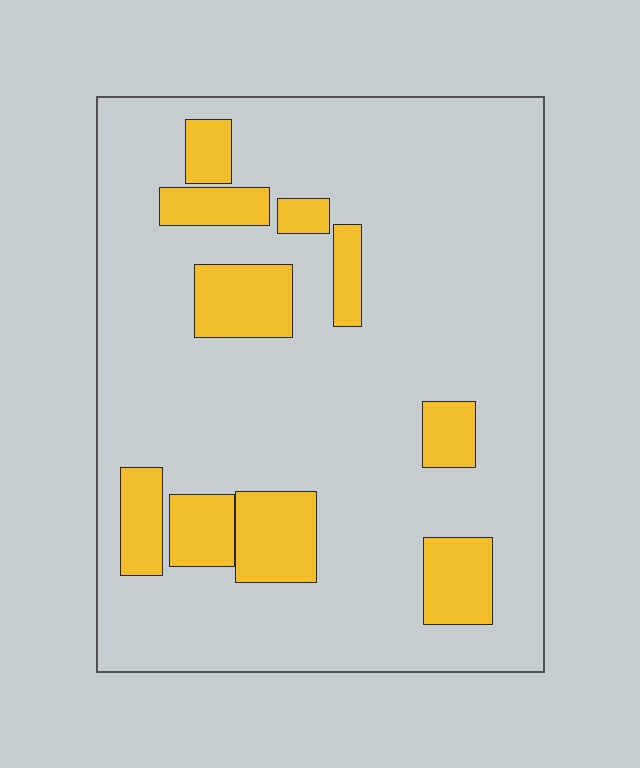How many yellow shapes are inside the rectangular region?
10.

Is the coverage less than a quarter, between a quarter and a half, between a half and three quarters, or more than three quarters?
Less than a quarter.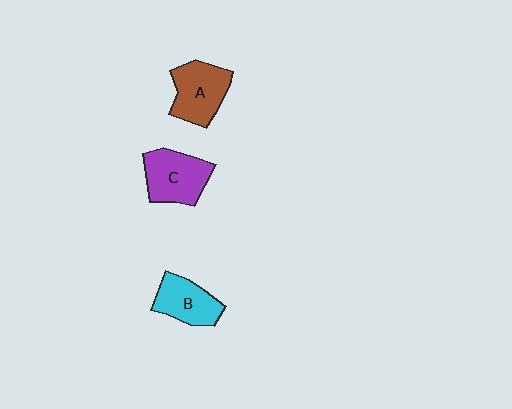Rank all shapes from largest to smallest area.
From largest to smallest: C (purple), A (brown), B (cyan).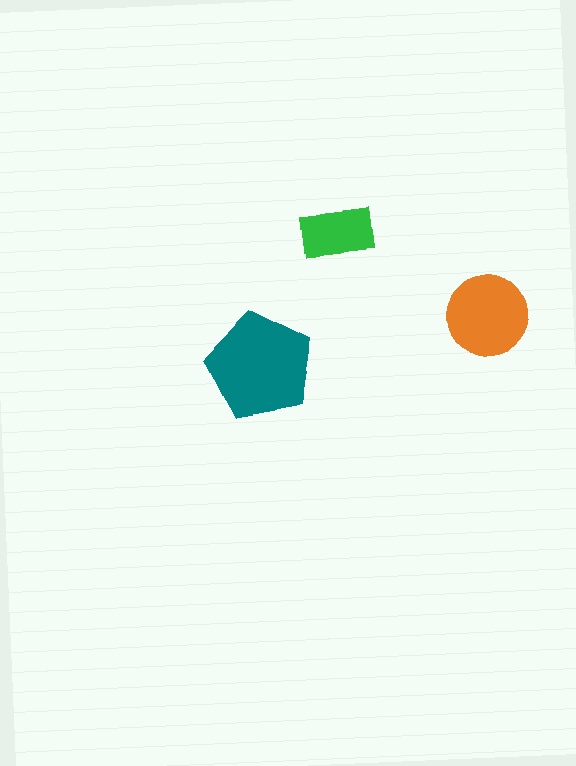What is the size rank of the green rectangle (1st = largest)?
3rd.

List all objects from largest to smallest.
The teal pentagon, the orange circle, the green rectangle.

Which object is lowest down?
The teal pentagon is bottommost.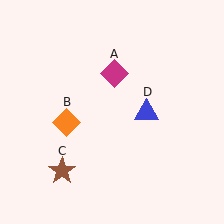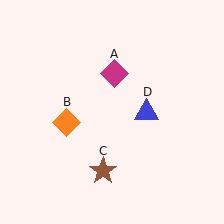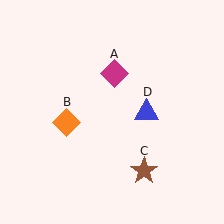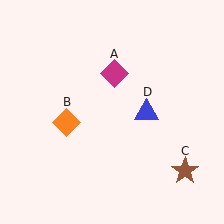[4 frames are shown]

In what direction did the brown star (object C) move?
The brown star (object C) moved right.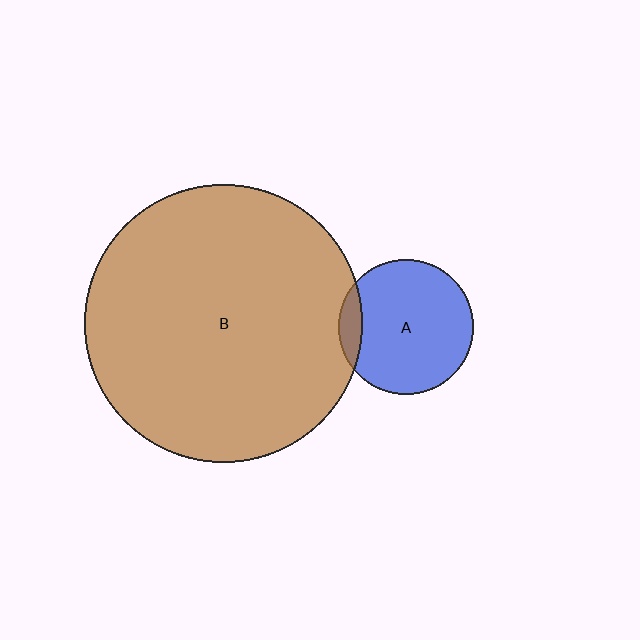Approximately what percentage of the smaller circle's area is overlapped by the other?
Approximately 10%.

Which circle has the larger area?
Circle B (brown).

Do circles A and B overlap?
Yes.